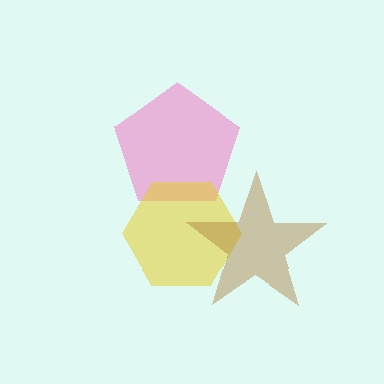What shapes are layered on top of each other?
The layered shapes are: a pink pentagon, a yellow hexagon, a brown star.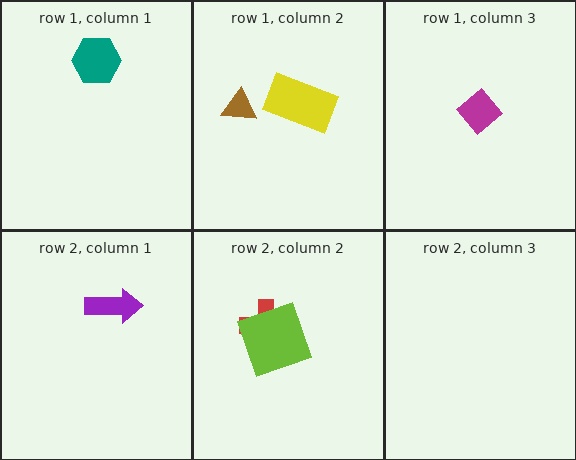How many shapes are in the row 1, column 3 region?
1.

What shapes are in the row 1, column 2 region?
The brown triangle, the yellow rectangle.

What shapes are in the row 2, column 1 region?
The purple arrow.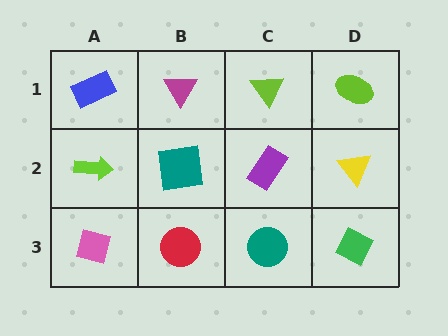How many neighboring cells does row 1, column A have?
2.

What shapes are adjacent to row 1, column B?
A teal square (row 2, column B), a blue rectangle (row 1, column A), a lime triangle (row 1, column C).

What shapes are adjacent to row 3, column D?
A yellow triangle (row 2, column D), a teal circle (row 3, column C).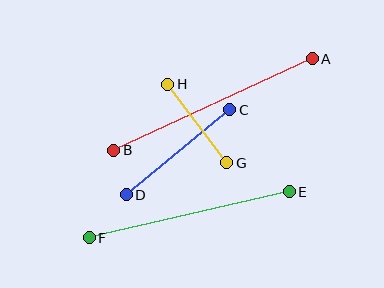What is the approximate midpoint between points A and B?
The midpoint is at approximately (213, 104) pixels.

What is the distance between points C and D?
The distance is approximately 134 pixels.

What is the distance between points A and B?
The distance is approximately 219 pixels.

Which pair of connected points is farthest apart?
Points A and B are farthest apart.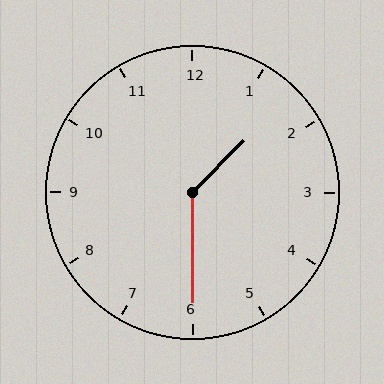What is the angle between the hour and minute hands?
Approximately 135 degrees.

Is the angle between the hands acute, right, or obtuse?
It is obtuse.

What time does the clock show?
1:30.